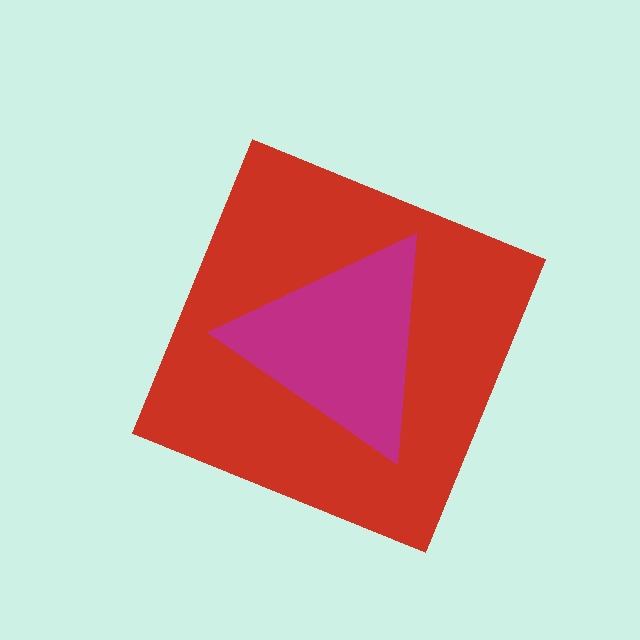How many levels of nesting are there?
2.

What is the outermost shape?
The red diamond.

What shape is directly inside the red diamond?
The magenta triangle.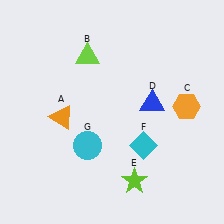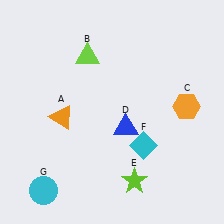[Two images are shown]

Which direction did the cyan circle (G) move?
The cyan circle (G) moved down.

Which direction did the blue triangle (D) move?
The blue triangle (D) moved left.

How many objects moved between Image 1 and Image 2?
2 objects moved between the two images.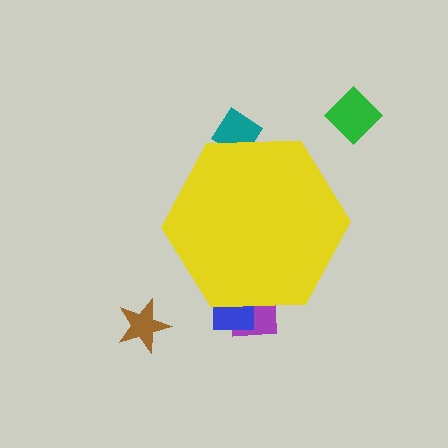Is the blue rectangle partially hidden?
Yes, the blue rectangle is partially hidden behind the yellow hexagon.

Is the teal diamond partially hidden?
Yes, the teal diamond is partially hidden behind the yellow hexagon.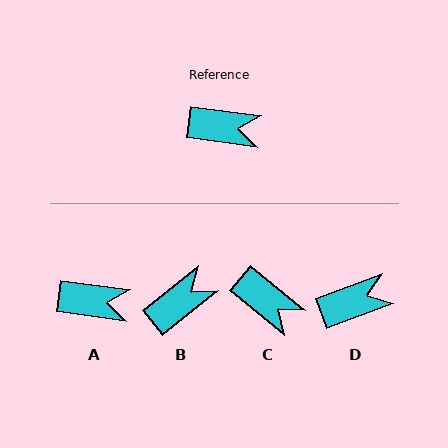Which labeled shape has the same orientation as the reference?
A.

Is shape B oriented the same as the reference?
No, it is off by about 46 degrees.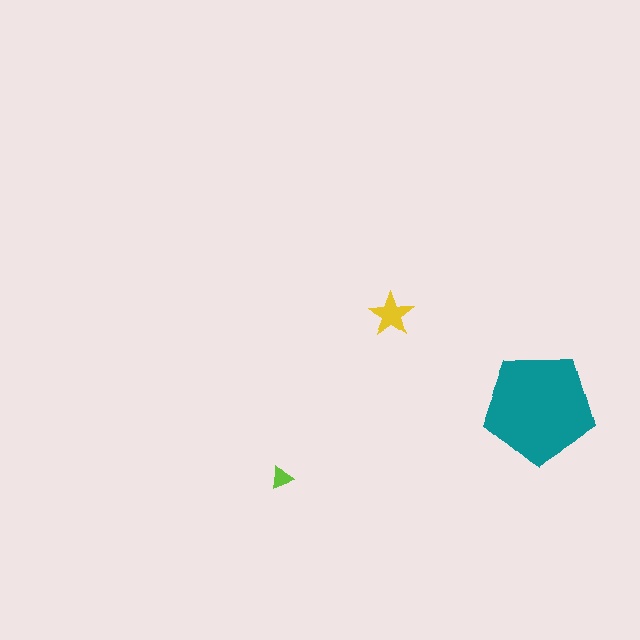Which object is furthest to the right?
The teal pentagon is rightmost.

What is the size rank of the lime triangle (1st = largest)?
3rd.